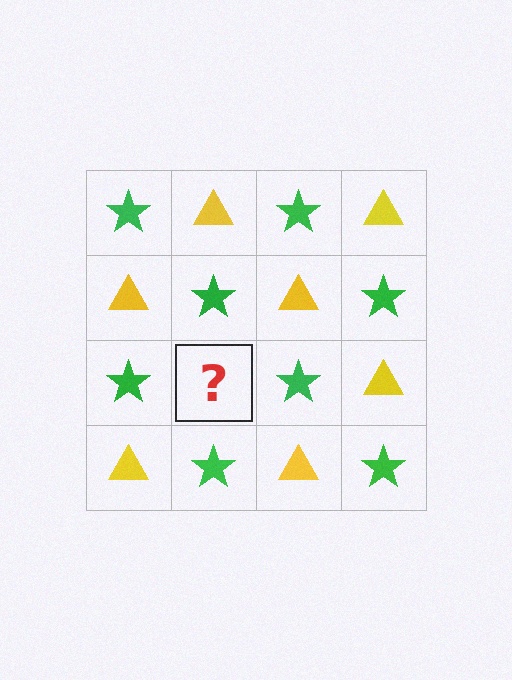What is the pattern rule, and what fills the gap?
The rule is that it alternates green star and yellow triangle in a checkerboard pattern. The gap should be filled with a yellow triangle.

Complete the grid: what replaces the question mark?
The question mark should be replaced with a yellow triangle.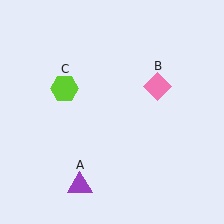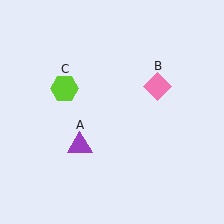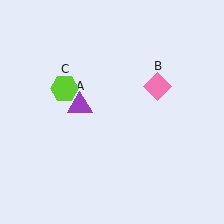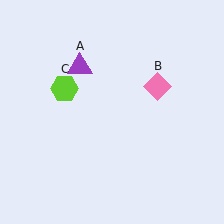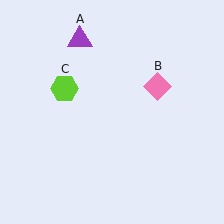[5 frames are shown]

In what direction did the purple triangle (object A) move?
The purple triangle (object A) moved up.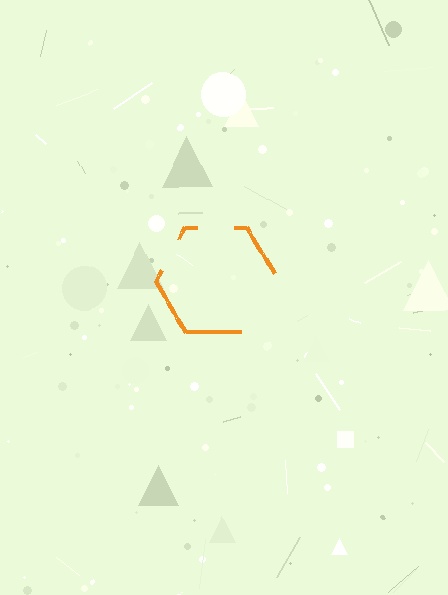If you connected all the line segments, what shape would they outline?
They would outline a hexagon.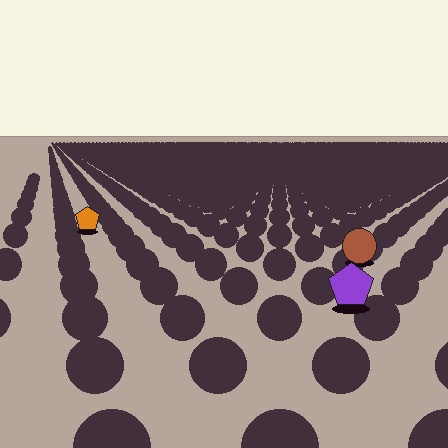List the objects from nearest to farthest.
From nearest to farthest: the purple pentagon, the brown circle, the orange pentagon.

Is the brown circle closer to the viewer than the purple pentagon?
No. The purple pentagon is closer — you can tell from the texture gradient: the ground texture is coarser near it.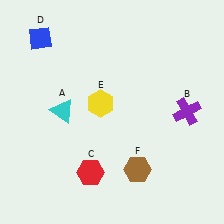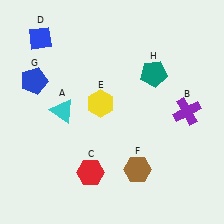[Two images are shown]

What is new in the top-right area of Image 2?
A teal pentagon (H) was added in the top-right area of Image 2.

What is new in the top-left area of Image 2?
A blue pentagon (G) was added in the top-left area of Image 2.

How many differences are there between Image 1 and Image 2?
There are 2 differences between the two images.